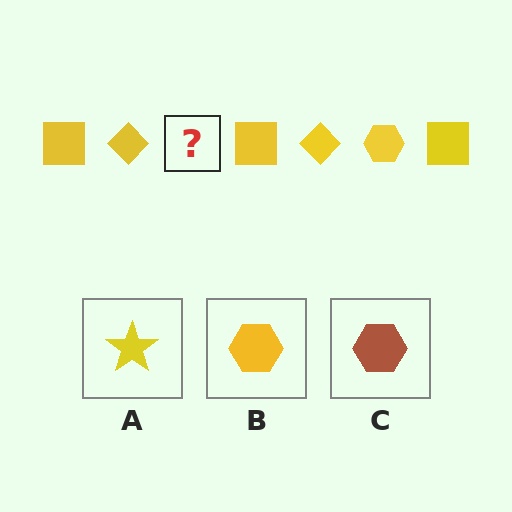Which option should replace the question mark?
Option B.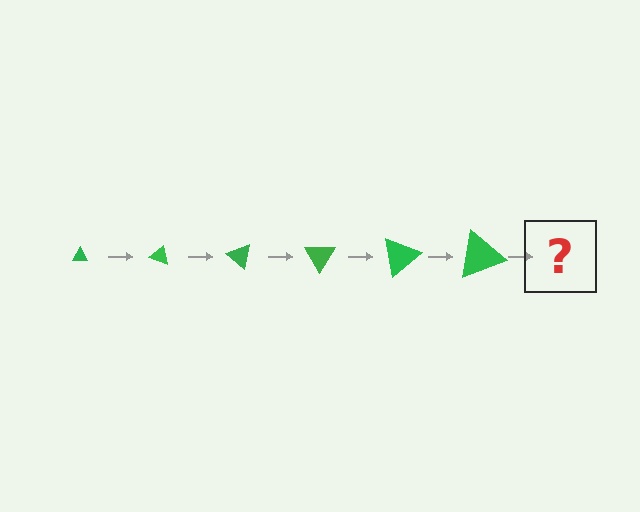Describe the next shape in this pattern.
It should be a triangle, larger than the previous one and rotated 120 degrees from the start.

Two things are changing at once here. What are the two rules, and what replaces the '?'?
The two rules are that the triangle grows larger each step and it rotates 20 degrees each step. The '?' should be a triangle, larger than the previous one and rotated 120 degrees from the start.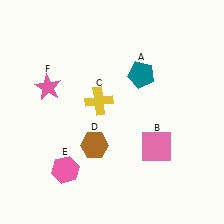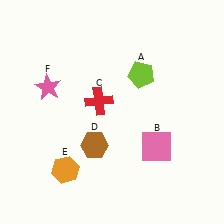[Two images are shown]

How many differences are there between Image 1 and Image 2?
There are 3 differences between the two images.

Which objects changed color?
A changed from teal to lime. C changed from yellow to red. E changed from pink to orange.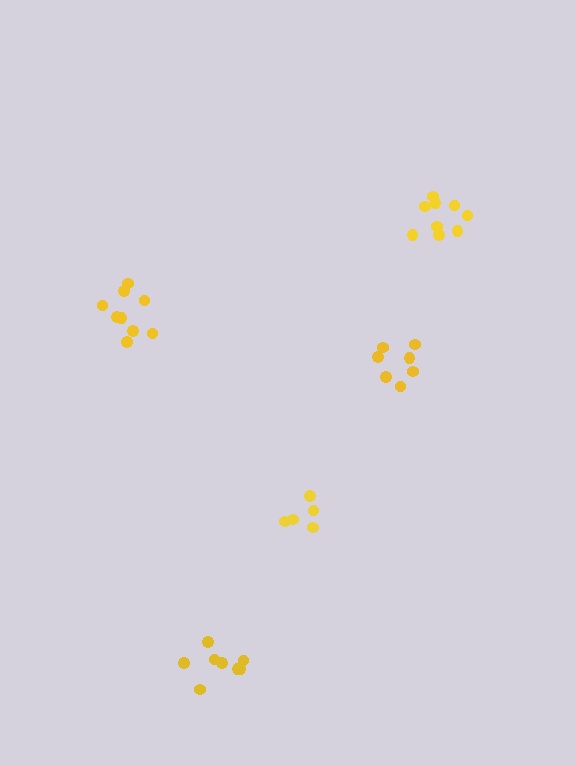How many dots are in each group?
Group 1: 8 dots, Group 2: 7 dots, Group 3: 9 dots, Group 4: 9 dots, Group 5: 5 dots (38 total).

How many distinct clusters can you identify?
There are 5 distinct clusters.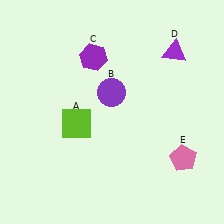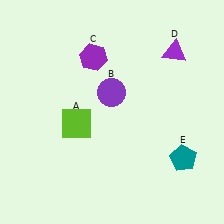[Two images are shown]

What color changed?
The pentagon (E) changed from pink in Image 1 to teal in Image 2.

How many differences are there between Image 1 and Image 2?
There is 1 difference between the two images.